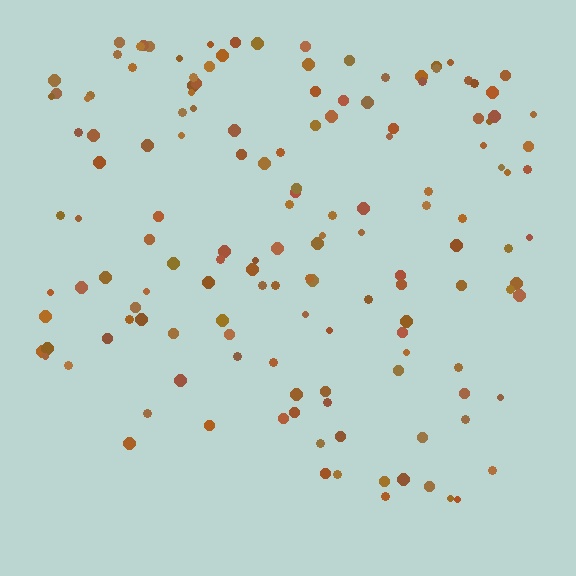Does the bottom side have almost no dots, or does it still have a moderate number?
Still a moderate number, just noticeably fewer than the top.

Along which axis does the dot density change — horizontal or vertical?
Vertical.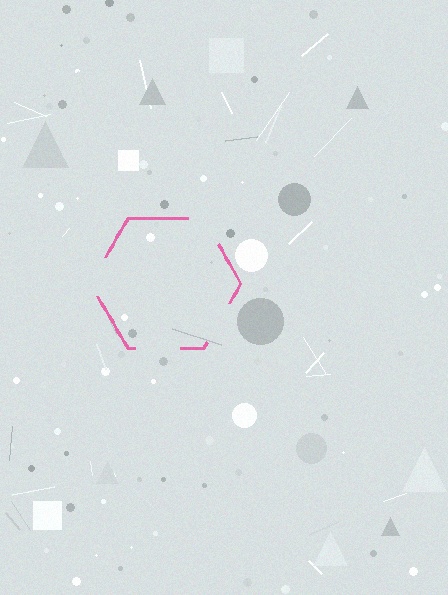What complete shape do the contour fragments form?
The contour fragments form a hexagon.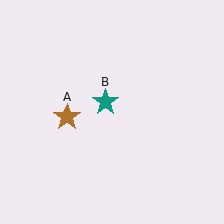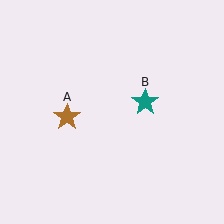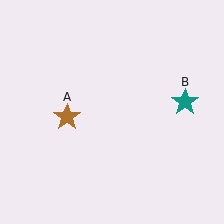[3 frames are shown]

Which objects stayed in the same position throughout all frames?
Brown star (object A) remained stationary.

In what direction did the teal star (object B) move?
The teal star (object B) moved right.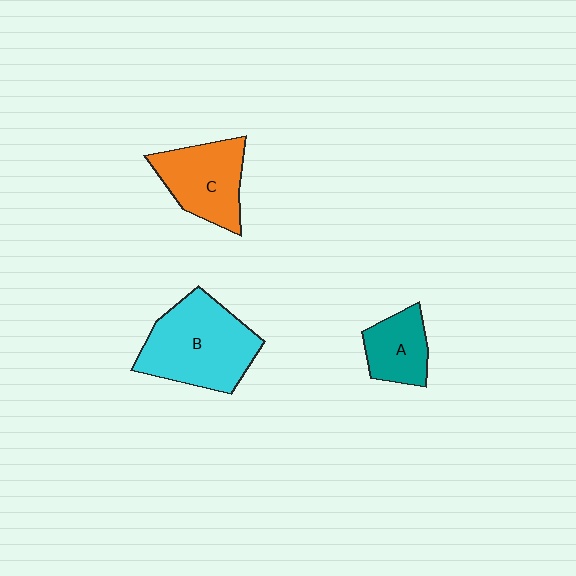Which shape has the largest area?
Shape B (cyan).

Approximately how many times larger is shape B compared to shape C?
Approximately 1.4 times.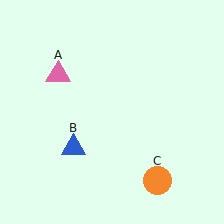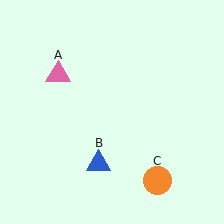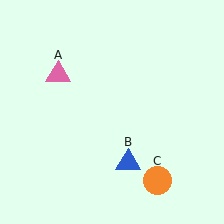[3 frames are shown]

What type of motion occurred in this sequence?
The blue triangle (object B) rotated counterclockwise around the center of the scene.